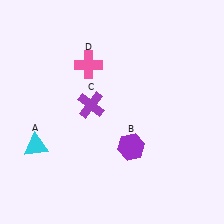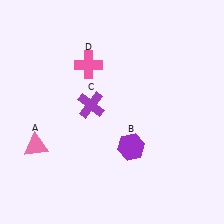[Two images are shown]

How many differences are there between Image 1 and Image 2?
There is 1 difference between the two images.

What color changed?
The triangle (A) changed from cyan in Image 1 to pink in Image 2.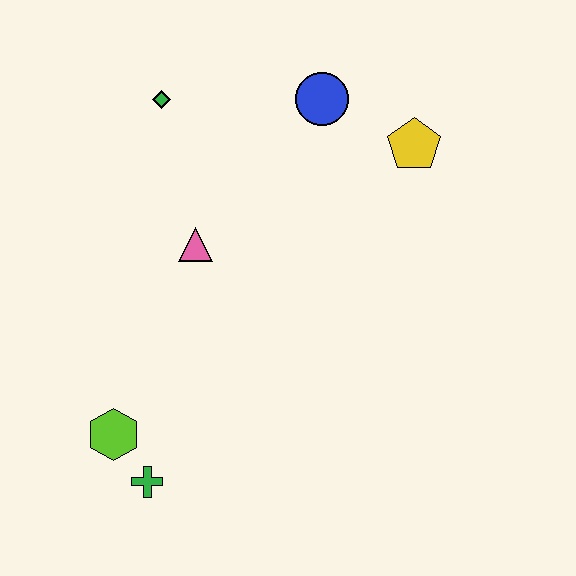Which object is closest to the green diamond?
The pink triangle is closest to the green diamond.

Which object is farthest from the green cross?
The yellow pentagon is farthest from the green cross.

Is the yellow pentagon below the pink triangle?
No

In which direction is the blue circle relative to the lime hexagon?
The blue circle is above the lime hexagon.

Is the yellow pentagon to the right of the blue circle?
Yes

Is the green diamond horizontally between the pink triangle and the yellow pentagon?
No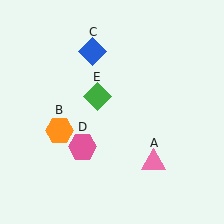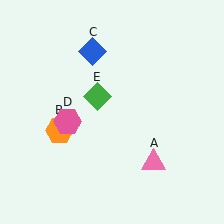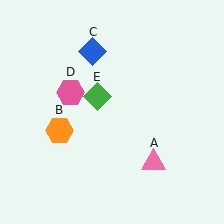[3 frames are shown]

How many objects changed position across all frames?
1 object changed position: pink hexagon (object D).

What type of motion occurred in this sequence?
The pink hexagon (object D) rotated clockwise around the center of the scene.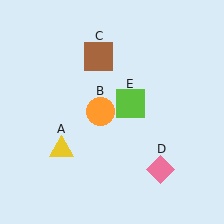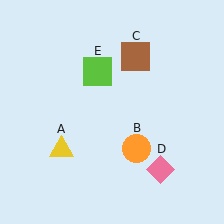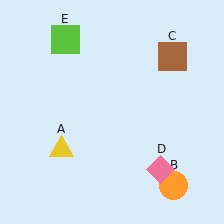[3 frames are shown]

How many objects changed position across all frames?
3 objects changed position: orange circle (object B), brown square (object C), lime square (object E).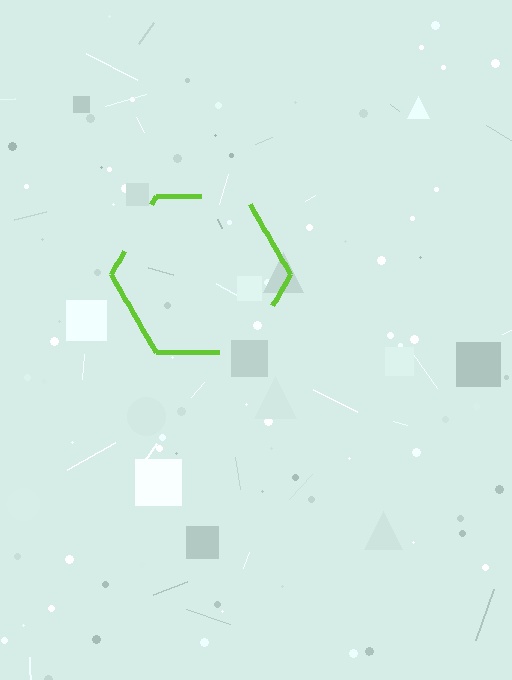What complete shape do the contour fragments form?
The contour fragments form a hexagon.